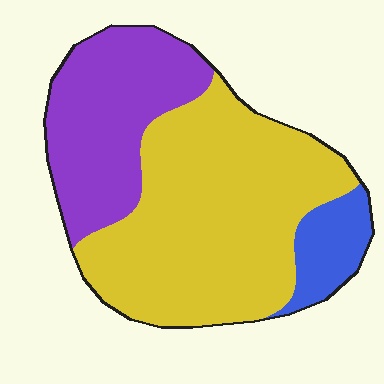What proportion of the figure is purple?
Purple takes up between a quarter and a half of the figure.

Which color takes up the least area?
Blue, at roughly 10%.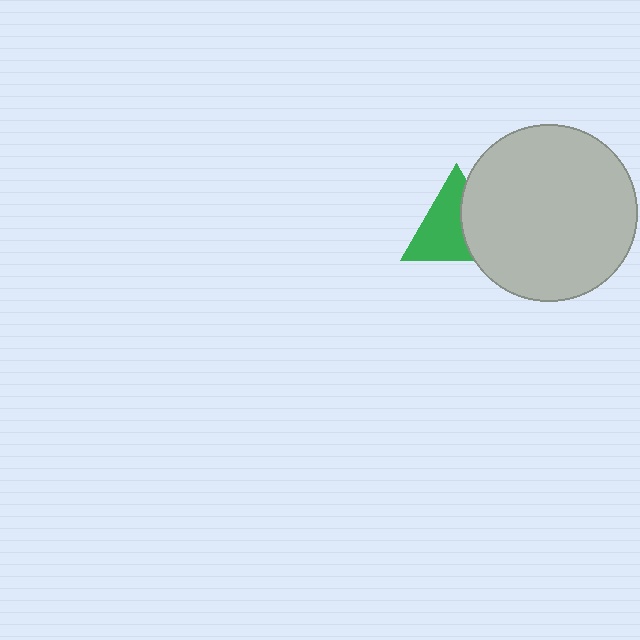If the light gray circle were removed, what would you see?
You would see the complete green triangle.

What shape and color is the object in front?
The object in front is a light gray circle.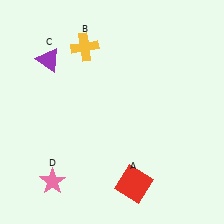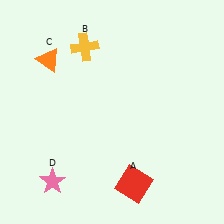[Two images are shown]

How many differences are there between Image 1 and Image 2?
There is 1 difference between the two images.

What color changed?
The triangle (C) changed from purple in Image 1 to orange in Image 2.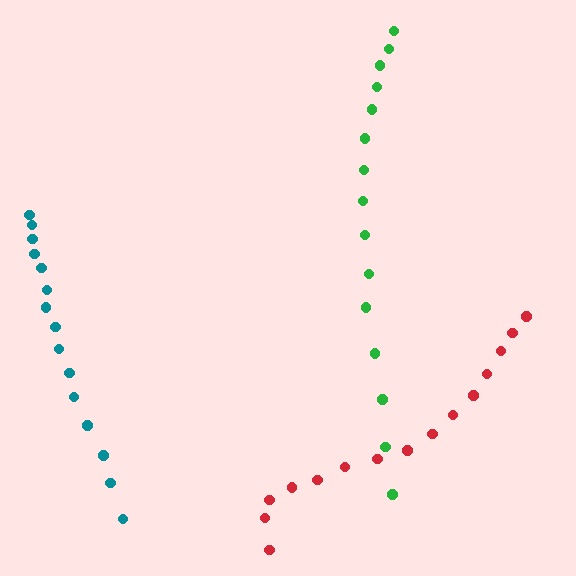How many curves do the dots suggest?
There are 3 distinct paths.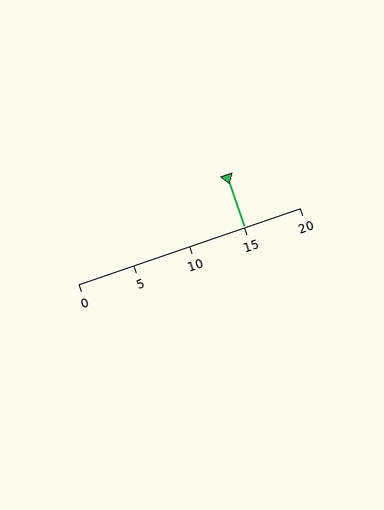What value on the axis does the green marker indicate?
The marker indicates approximately 15.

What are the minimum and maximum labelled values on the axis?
The axis runs from 0 to 20.